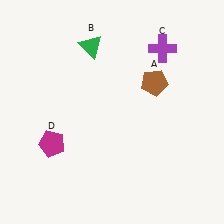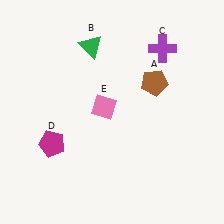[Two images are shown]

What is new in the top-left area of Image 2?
A pink diamond (E) was added in the top-left area of Image 2.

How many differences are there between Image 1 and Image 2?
There is 1 difference between the two images.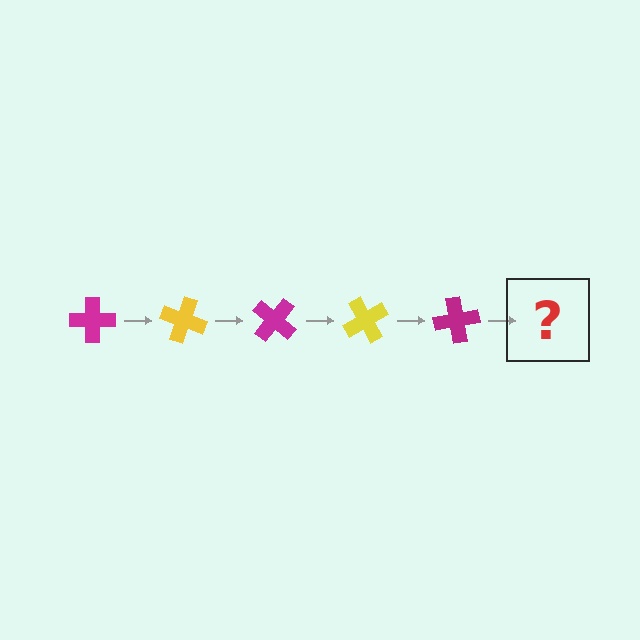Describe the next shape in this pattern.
It should be a yellow cross, rotated 100 degrees from the start.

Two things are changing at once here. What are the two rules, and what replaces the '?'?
The two rules are that it rotates 20 degrees each step and the color cycles through magenta and yellow. The '?' should be a yellow cross, rotated 100 degrees from the start.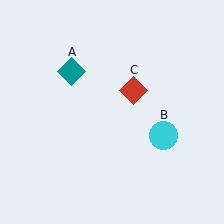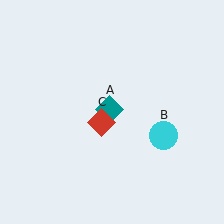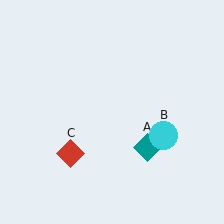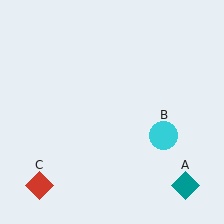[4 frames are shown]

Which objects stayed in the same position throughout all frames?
Cyan circle (object B) remained stationary.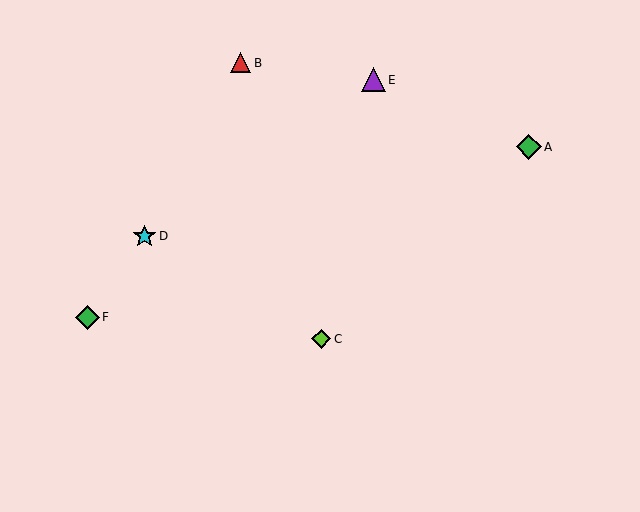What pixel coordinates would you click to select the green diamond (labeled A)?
Click at (529, 147) to select the green diamond A.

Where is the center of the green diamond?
The center of the green diamond is at (529, 147).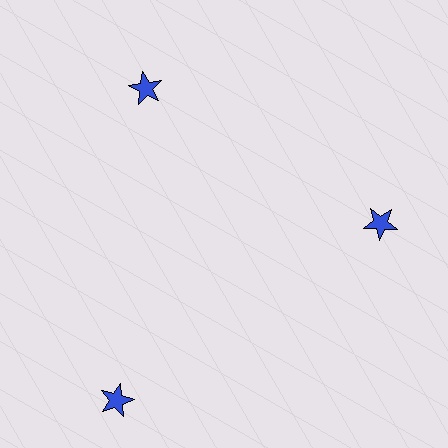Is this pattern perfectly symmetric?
No. The 3 blue stars are arranged in a ring, but one element near the 7 o'clock position is pushed outward from the center, breaking the 3-fold rotational symmetry.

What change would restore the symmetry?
The symmetry would be restored by moving it inward, back onto the ring so that all 3 stars sit at equal angles and equal distance from the center.